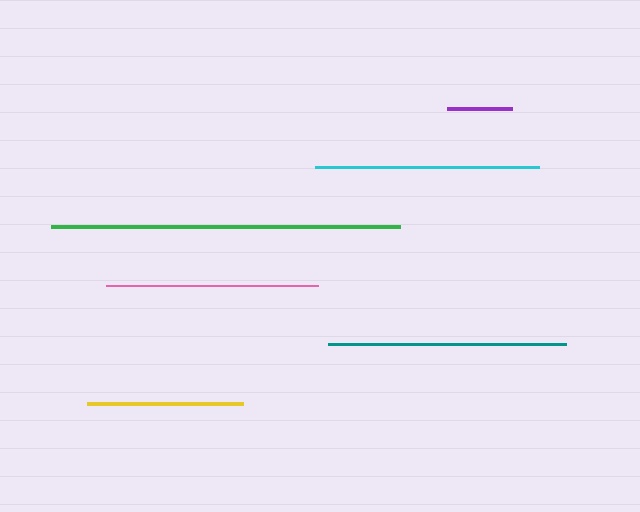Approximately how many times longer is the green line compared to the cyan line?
The green line is approximately 1.6 times the length of the cyan line.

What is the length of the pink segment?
The pink segment is approximately 213 pixels long.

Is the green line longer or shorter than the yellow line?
The green line is longer than the yellow line.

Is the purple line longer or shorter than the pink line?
The pink line is longer than the purple line.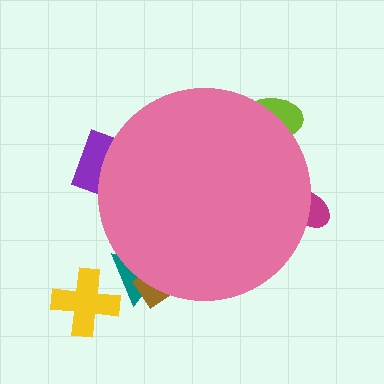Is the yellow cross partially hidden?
No, the yellow cross is fully visible.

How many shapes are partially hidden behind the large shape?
5 shapes are partially hidden.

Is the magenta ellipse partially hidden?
Yes, the magenta ellipse is partially hidden behind the pink circle.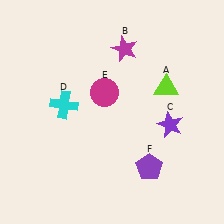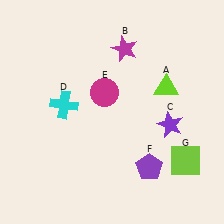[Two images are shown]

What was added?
A lime square (G) was added in Image 2.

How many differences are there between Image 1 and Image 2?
There is 1 difference between the two images.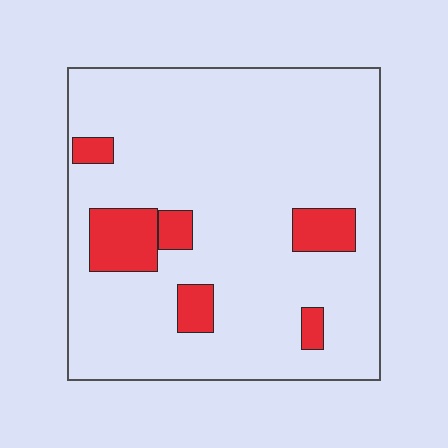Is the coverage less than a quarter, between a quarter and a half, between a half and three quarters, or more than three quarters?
Less than a quarter.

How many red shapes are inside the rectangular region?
6.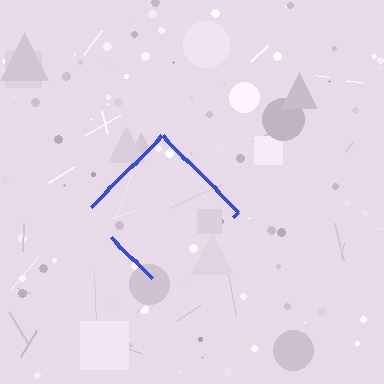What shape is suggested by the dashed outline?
The dashed outline suggests a diamond.